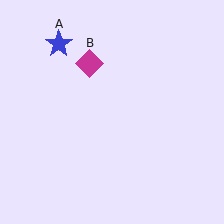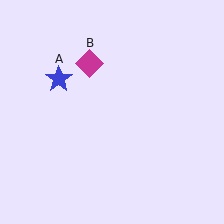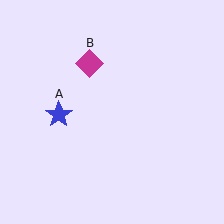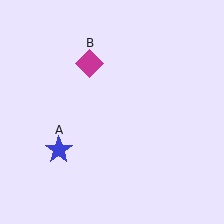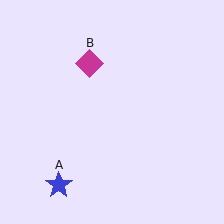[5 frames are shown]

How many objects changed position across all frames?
1 object changed position: blue star (object A).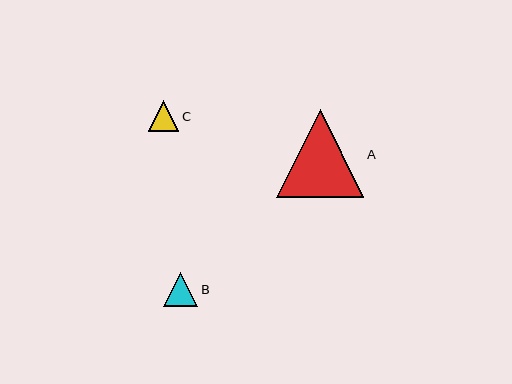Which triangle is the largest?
Triangle A is the largest with a size of approximately 87 pixels.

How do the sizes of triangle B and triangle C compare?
Triangle B and triangle C are approximately the same size.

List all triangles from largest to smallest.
From largest to smallest: A, B, C.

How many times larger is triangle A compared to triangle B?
Triangle A is approximately 2.6 times the size of triangle B.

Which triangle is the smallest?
Triangle C is the smallest with a size of approximately 31 pixels.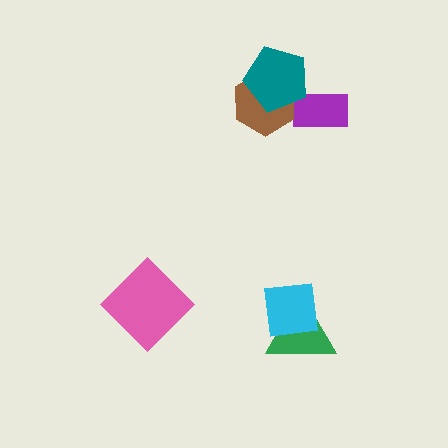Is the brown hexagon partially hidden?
Yes, it is partially covered by another shape.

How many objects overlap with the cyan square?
1 object overlaps with the cyan square.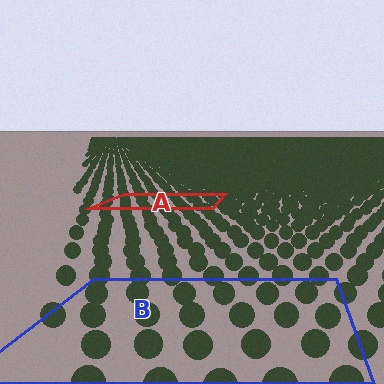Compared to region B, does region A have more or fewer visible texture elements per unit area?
Region A has more texture elements per unit area — they are packed more densely because it is farther away.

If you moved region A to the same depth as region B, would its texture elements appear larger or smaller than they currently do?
They would appear larger. At a closer depth, the same texture elements are projected at a bigger on-screen size.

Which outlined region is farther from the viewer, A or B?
Region A is farther from the viewer — the texture elements inside it appear smaller and more densely packed.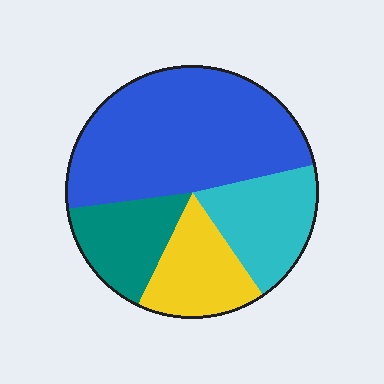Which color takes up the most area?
Blue, at roughly 50%.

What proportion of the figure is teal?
Teal covers around 15% of the figure.